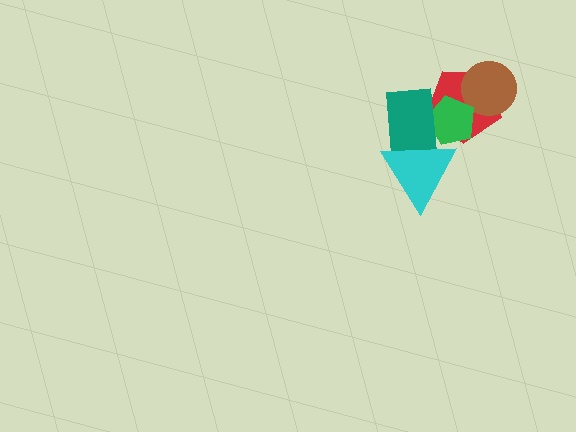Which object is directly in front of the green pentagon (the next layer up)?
The teal rectangle is directly in front of the green pentagon.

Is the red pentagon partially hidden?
Yes, it is partially covered by another shape.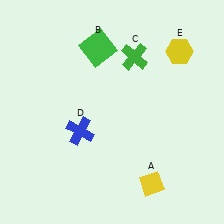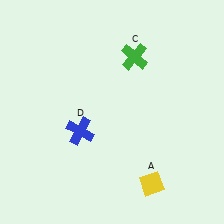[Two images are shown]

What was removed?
The yellow hexagon (E), the green square (B) were removed in Image 2.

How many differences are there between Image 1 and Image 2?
There are 2 differences between the two images.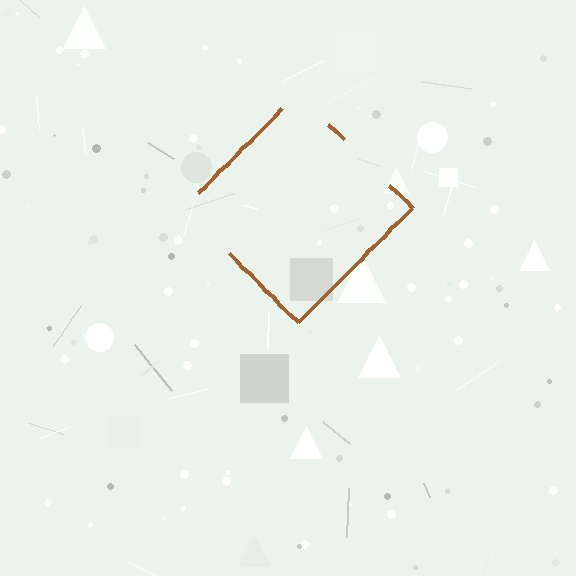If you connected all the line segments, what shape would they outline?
They would outline a diamond.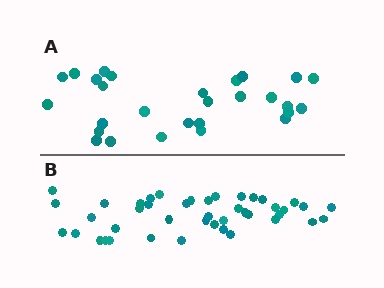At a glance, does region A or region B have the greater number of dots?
Region B (the bottom region) has more dots.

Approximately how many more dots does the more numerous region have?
Region B has approximately 15 more dots than region A.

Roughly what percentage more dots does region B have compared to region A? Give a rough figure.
About 55% more.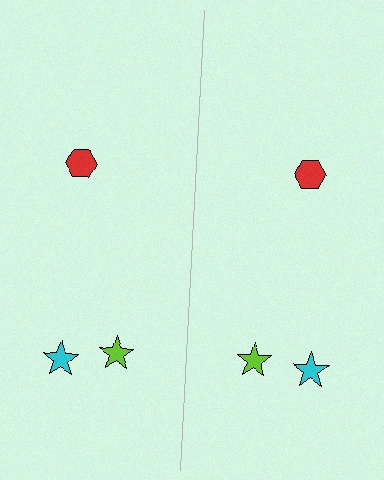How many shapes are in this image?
There are 6 shapes in this image.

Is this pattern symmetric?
Yes, this pattern has bilateral (reflection) symmetry.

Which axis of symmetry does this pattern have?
The pattern has a vertical axis of symmetry running through the center of the image.